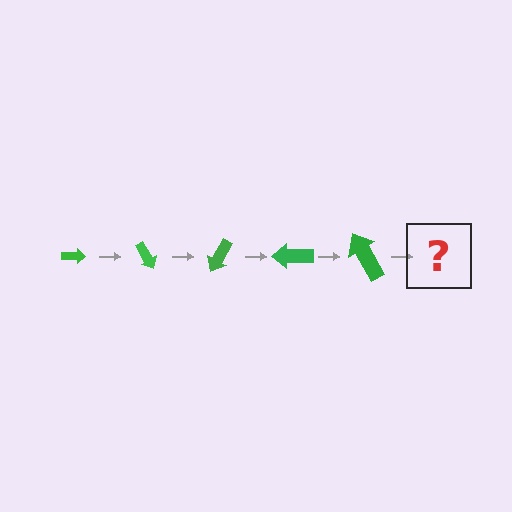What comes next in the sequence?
The next element should be an arrow, larger than the previous one and rotated 300 degrees from the start.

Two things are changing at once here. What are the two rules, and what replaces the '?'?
The two rules are that the arrow grows larger each step and it rotates 60 degrees each step. The '?' should be an arrow, larger than the previous one and rotated 300 degrees from the start.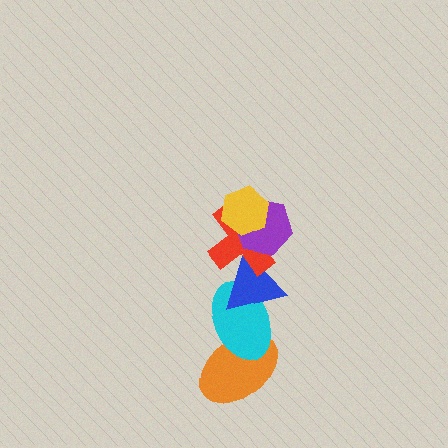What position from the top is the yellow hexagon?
The yellow hexagon is 1st from the top.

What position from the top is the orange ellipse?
The orange ellipse is 6th from the top.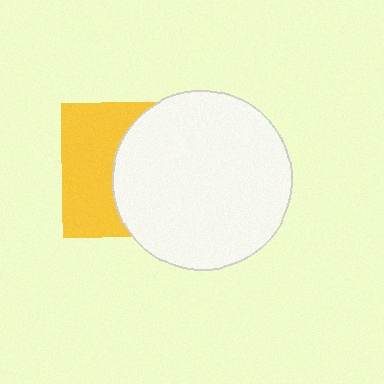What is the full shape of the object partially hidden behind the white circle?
The partially hidden object is a yellow square.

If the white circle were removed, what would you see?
You would see the complete yellow square.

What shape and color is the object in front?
The object in front is a white circle.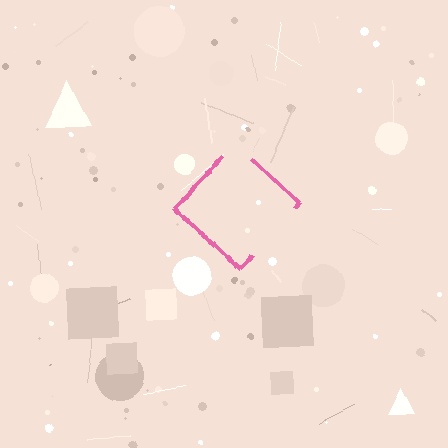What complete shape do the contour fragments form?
The contour fragments form a diamond.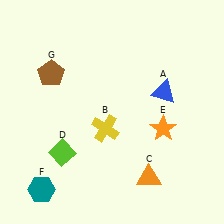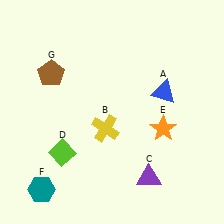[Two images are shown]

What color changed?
The triangle (C) changed from orange in Image 1 to purple in Image 2.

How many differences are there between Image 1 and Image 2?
There is 1 difference between the two images.